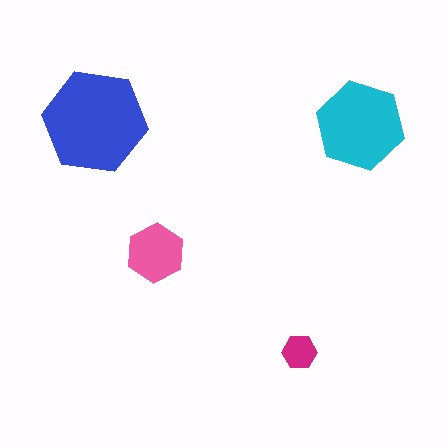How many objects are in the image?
There are 4 objects in the image.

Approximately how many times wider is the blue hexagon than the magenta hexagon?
About 3 times wider.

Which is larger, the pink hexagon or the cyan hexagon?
The cyan one.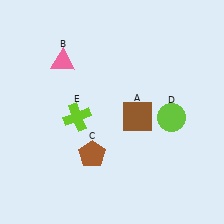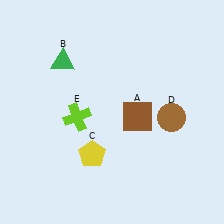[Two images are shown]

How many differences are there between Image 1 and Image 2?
There are 3 differences between the two images.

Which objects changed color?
B changed from pink to green. C changed from brown to yellow. D changed from lime to brown.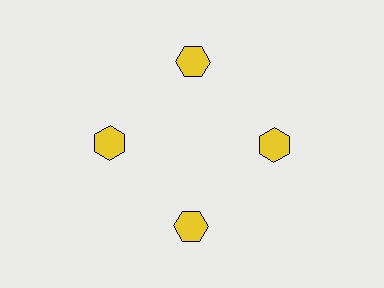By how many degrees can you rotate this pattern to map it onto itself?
The pattern maps onto itself every 90 degrees of rotation.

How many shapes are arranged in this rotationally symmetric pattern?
There are 4 shapes, arranged in 4 groups of 1.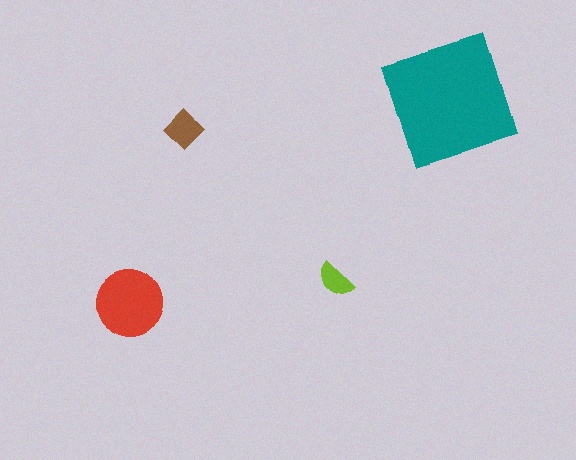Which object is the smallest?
The lime semicircle.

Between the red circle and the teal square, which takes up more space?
The teal square.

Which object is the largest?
The teal square.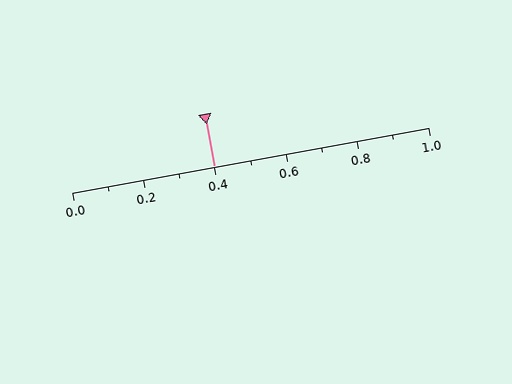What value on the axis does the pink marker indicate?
The marker indicates approximately 0.4.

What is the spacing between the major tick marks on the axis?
The major ticks are spaced 0.2 apart.